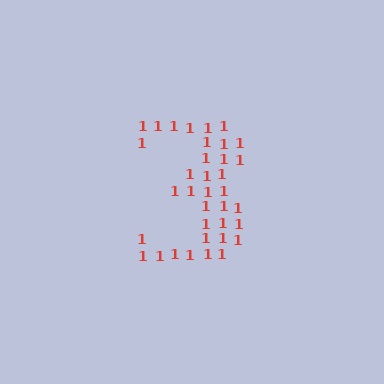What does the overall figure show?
The overall figure shows the digit 3.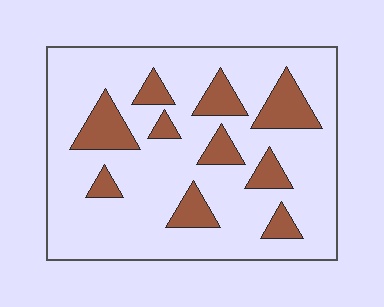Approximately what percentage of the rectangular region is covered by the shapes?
Approximately 20%.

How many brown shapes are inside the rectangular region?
10.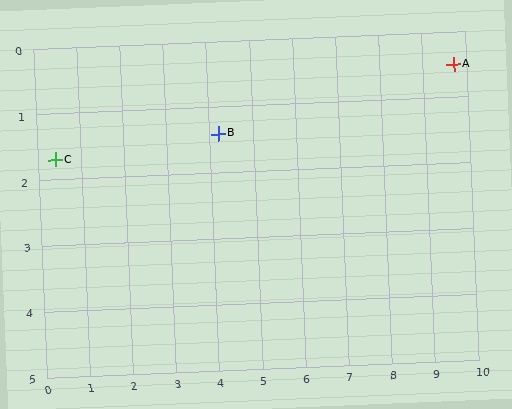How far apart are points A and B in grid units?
Points A and B are about 5.6 grid units apart.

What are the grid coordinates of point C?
Point C is at approximately (0.4, 1.7).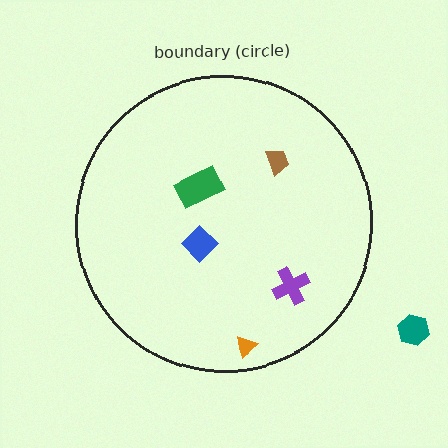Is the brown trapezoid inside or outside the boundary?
Inside.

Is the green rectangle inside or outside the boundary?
Inside.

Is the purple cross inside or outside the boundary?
Inside.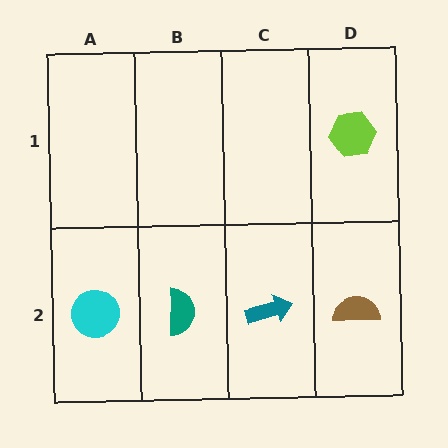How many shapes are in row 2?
4 shapes.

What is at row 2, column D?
A brown semicircle.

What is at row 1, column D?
A lime hexagon.